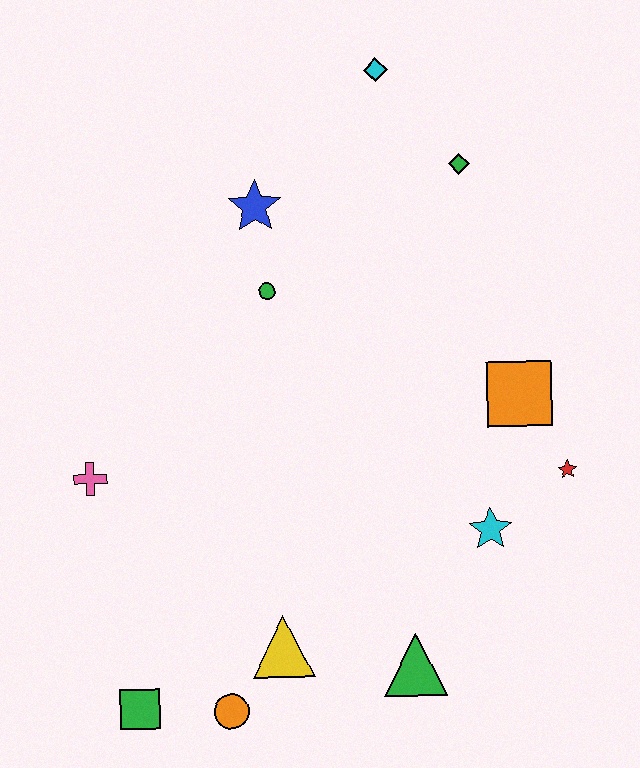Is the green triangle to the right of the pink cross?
Yes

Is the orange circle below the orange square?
Yes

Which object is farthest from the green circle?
The green square is farthest from the green circle.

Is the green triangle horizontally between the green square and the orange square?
Yes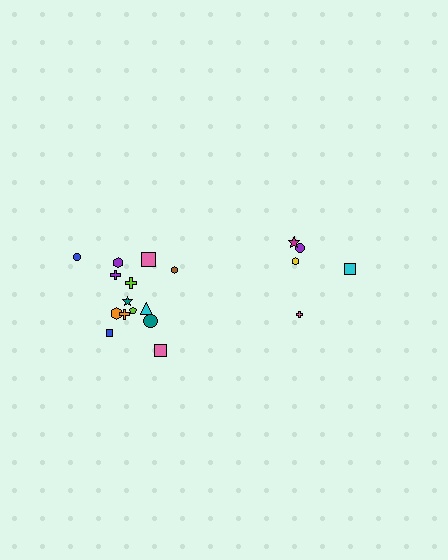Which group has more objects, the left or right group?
The left group.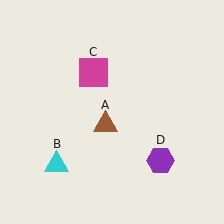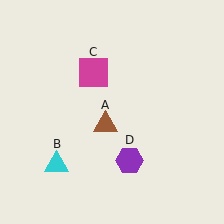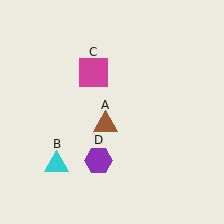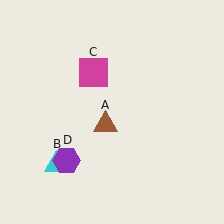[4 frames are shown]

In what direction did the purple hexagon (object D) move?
The purple hexagon (object D) moved left.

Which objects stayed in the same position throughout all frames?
Brown triangle (object A) and cyan triangle (object B) and magenta square (object C) remained stationary.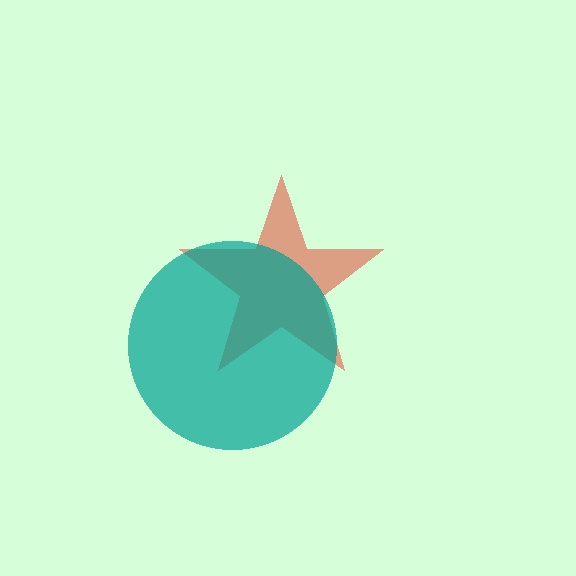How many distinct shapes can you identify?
There are 2 distinct shapes: a red star, a teal circle.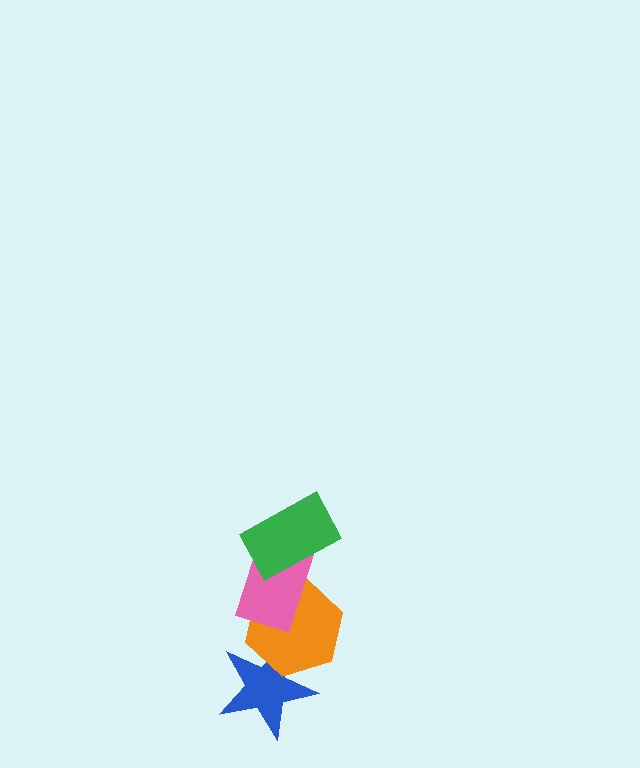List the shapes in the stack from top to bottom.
From top to bottom: the green rectangle, the pink rectangle, the orange hexagon, the blue star.